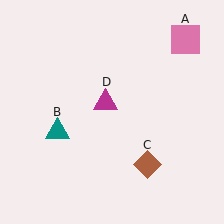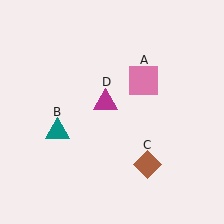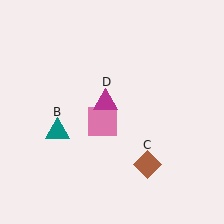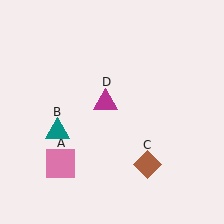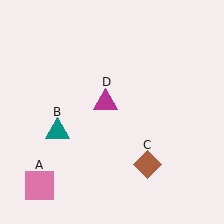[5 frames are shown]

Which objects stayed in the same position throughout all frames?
Teal triangle (object B) and brown diamond (object C) and magenta triangle (object D) remained stationary.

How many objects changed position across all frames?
1 object changed position: pink square (object A).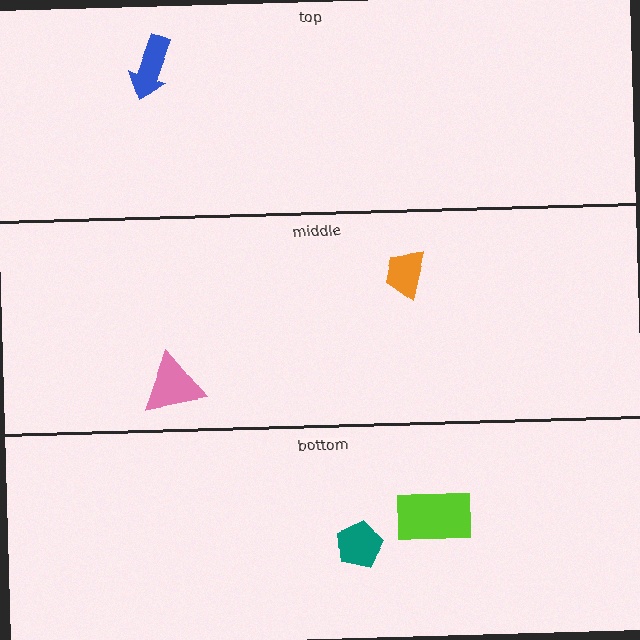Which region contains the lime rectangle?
The bottom region.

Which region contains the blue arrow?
The top region.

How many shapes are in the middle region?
2.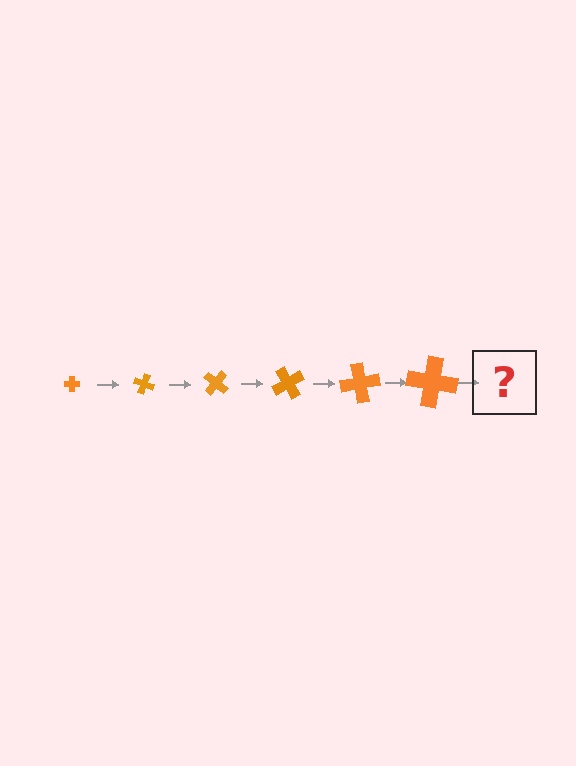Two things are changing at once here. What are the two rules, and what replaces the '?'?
The two rules are that the cross grows larger each step and it rotates 20 degrees each step. The '?' should be a cross, larger than the previous one and rotated 120 degrees from the start.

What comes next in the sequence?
The next element should be a cross, larger than the previous one and rotated 120 degrees from the start.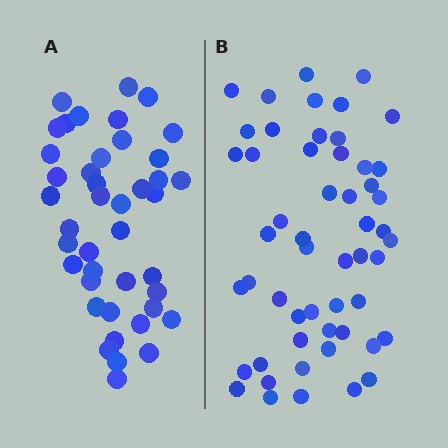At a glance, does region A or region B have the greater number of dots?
Region B (the right region) has more dots.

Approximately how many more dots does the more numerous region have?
Region B has roughly 12 or so more dots than region A.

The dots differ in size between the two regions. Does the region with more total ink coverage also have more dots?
No. Region A has more total ink coverage because its dots are larger, but region B actually contains more individual dots. Total area can be misleading — the number of items is what matters here.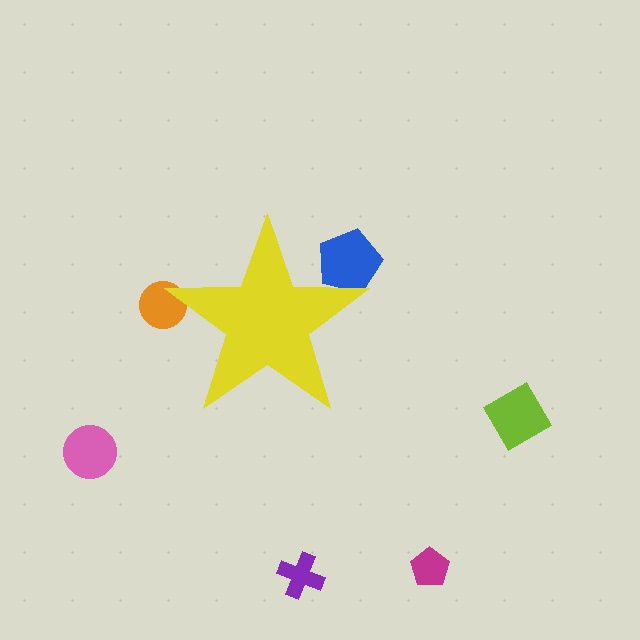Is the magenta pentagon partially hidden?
No, the magenta pentagon is fully visible.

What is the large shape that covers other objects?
A yellow star.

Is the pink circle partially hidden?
No, the pink circle is fully visible.